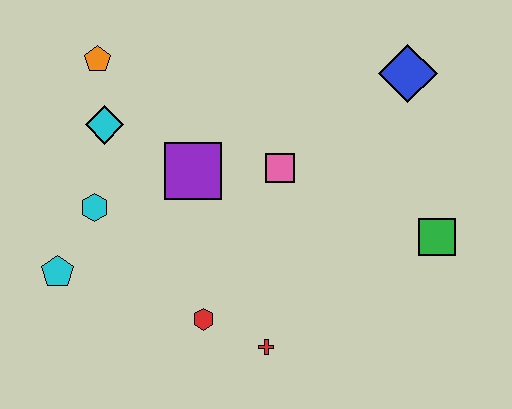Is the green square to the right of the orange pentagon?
Yes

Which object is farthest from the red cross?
The orange pentagon is farthest from the red cross.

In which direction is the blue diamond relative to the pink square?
The blue diamond is to the right of the pink square.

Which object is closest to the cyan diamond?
The orange pentagon is closest to the cyan diamond.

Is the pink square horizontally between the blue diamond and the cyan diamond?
Yes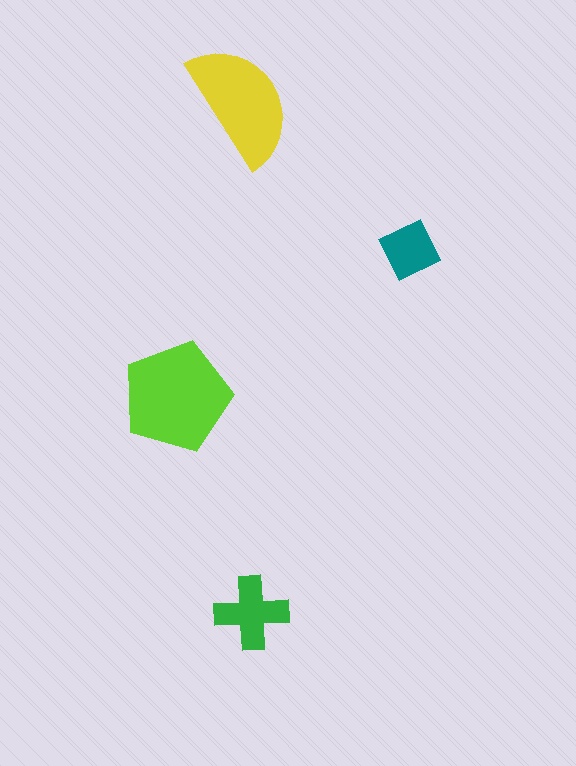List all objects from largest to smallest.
The lime pentagon, the yellow semicircle, the green cross, the teal square.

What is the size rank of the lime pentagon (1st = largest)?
1st.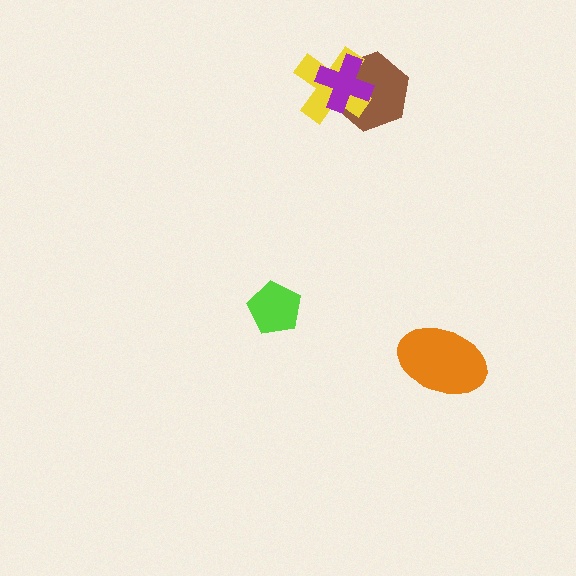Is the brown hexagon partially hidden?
Yes, it is partially covered by another shape.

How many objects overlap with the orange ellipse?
0 objects overlap with the orange ellipse.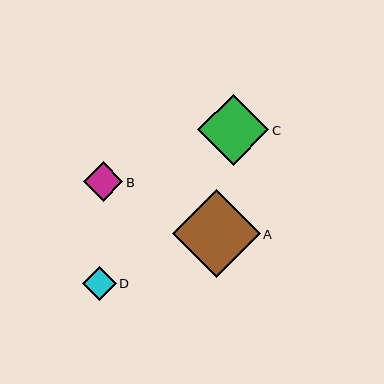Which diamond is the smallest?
Diamond D is the smallest with a size of approximately 34 pixels.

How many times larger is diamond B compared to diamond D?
Diamond B is approximately 1.1 times the size of diamond D.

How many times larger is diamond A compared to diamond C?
Diamond A is approximately 1.2 times the size of diamond C.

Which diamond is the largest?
Diamond A is the largest with a size of approximately 88 pixels.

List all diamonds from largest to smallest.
From largest to smallest: A, C, B, D.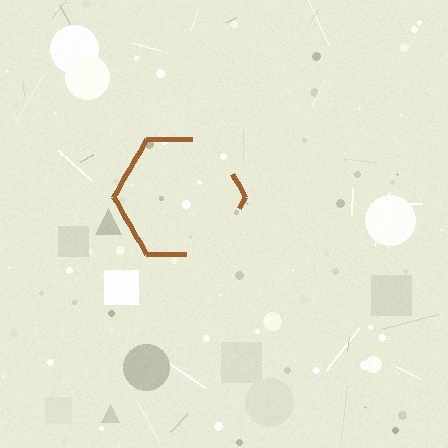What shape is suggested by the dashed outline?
The dashed outline suggests a hexagon.